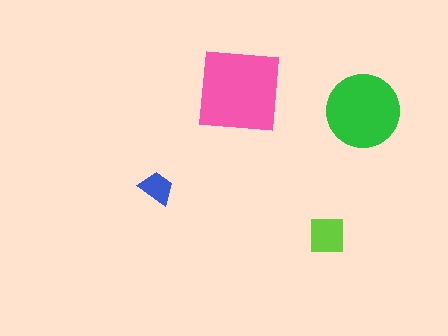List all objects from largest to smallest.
The pink square, the green circle, the lime square, the blue trapezoid.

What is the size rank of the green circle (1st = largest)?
2nd.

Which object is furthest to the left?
The blue trapezoid is leftmost.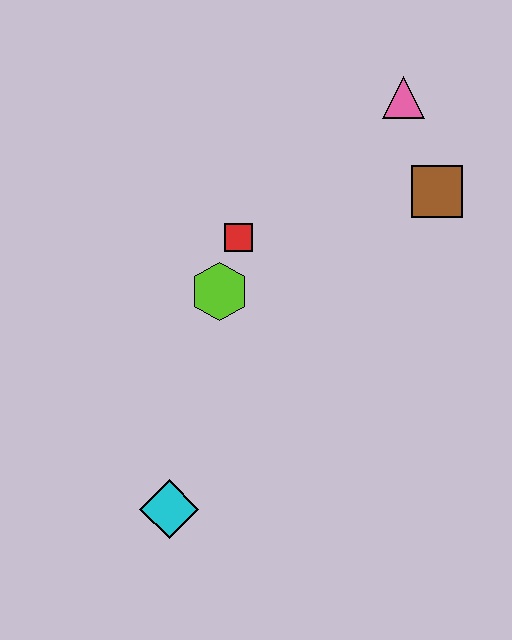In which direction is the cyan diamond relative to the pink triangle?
The cyan diamond is below the pink triangle.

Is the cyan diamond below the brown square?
Yes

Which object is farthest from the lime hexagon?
The pink triangle is farthest from the lime hexagon.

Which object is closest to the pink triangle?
The brown square is closest to the pink triangle.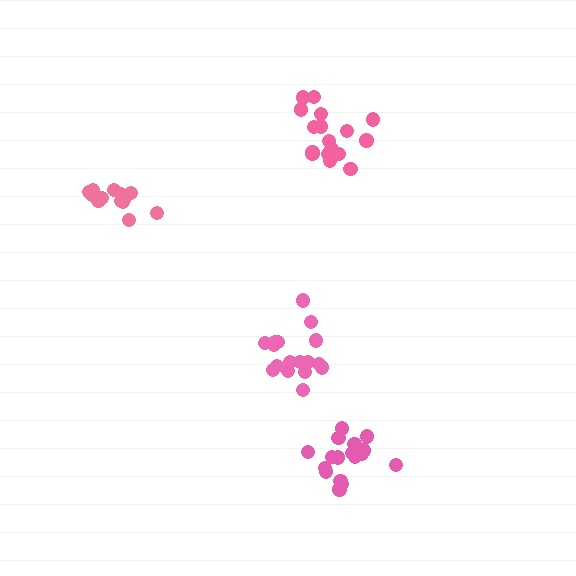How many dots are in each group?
Group 1: 17 dots, Group 2: 18 dots, Group 3: 13 dots, Group 4: 17 dots (65 total).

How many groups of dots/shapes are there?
There are 4 groups.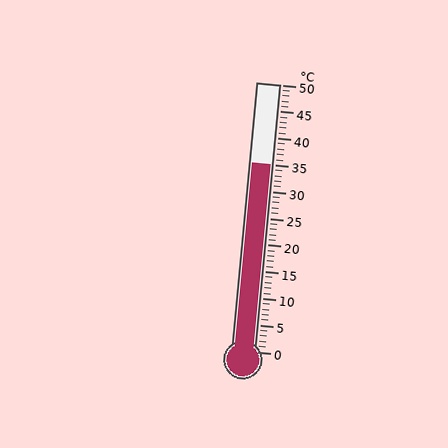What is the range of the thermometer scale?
The thermometer scale ranges from 0°C to 50°C.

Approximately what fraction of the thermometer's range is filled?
The thermometer is filled to approximately 70% of its range.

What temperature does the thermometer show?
The thermometer shows approximately 35°C.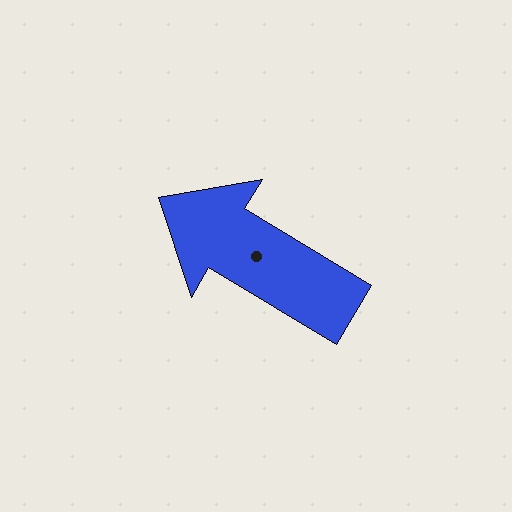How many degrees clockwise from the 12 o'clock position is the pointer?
Approximately 301 degrees.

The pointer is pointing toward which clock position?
Roughly 10 o'clock.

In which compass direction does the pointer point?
Northwest.